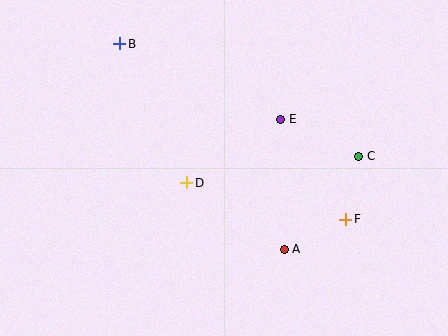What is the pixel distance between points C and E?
The distance between C and E is 87 pixels.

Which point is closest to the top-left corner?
Point B is closest to the top-left corner.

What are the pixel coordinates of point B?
Point B is at (120, 44).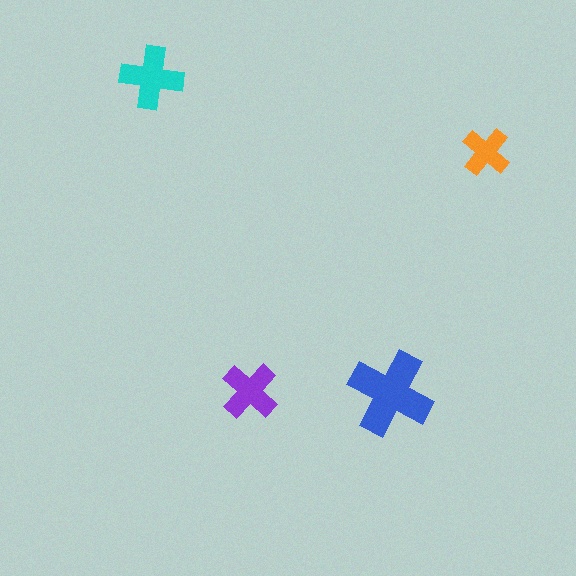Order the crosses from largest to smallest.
the blue one, the cyan one, the purple one, the orange one.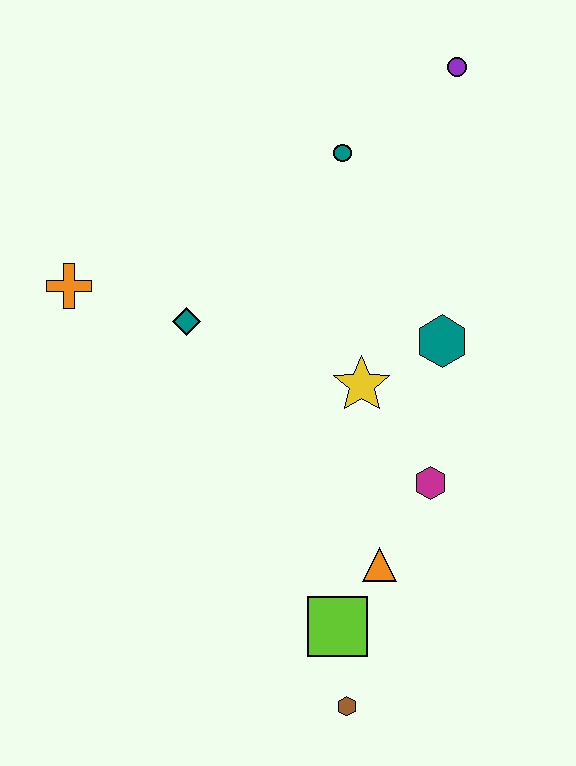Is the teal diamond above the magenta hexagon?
Yes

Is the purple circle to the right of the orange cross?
Yes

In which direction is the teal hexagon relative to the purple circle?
The teal hexagon is below the purple circle.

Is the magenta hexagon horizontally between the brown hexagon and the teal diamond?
No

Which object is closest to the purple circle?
The teal circle is closest to the purple circle.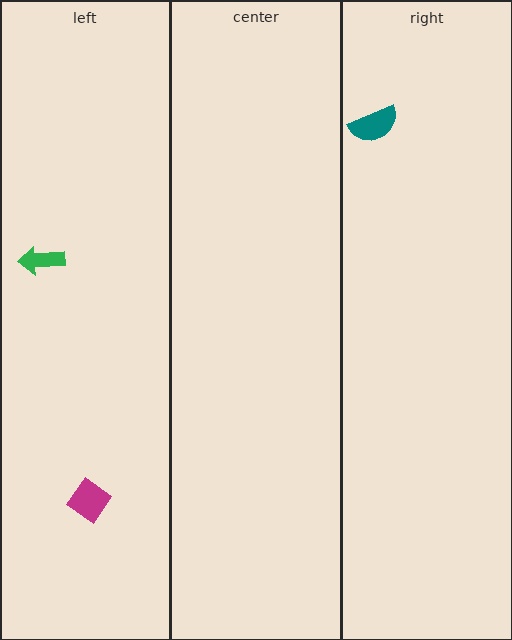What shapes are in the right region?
The teal semicircle.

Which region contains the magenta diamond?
The left region.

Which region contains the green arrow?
The left region.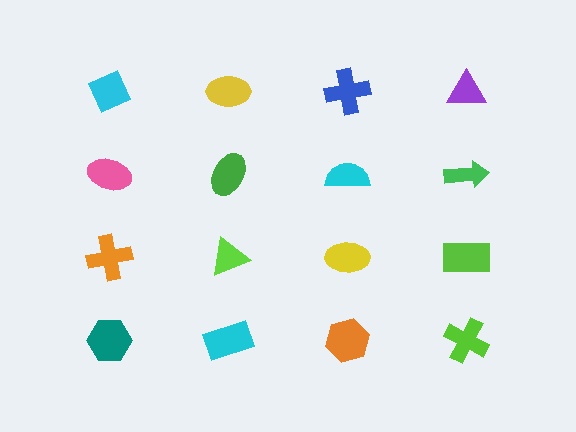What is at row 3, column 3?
A yellow ellipse.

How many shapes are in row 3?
4 shapes.